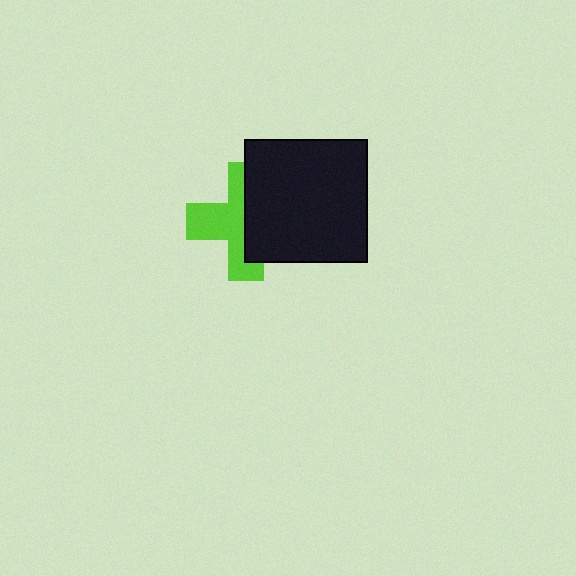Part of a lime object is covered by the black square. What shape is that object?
It is a cross.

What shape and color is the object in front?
The object in front is a black square.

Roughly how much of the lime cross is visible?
About half of it is visible (roughly 52%).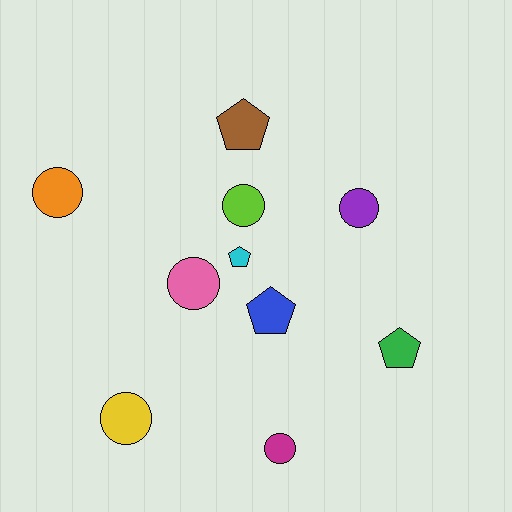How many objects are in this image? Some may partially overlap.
There are 10 objects.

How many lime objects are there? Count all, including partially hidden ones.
There is 1 lime object.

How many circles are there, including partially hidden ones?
There are 6 circles.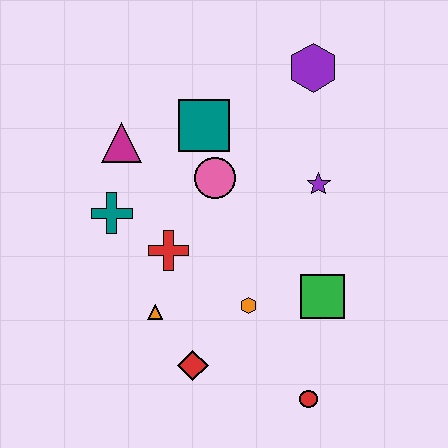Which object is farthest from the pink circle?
The red circle is farthest from the pink circle.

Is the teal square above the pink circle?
Yes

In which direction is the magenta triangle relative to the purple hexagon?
The magenta triangle is to the left of the purple hexagon.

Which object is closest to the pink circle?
The teal square is closest to the pink circle.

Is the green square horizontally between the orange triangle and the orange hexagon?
No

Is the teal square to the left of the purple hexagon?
Yes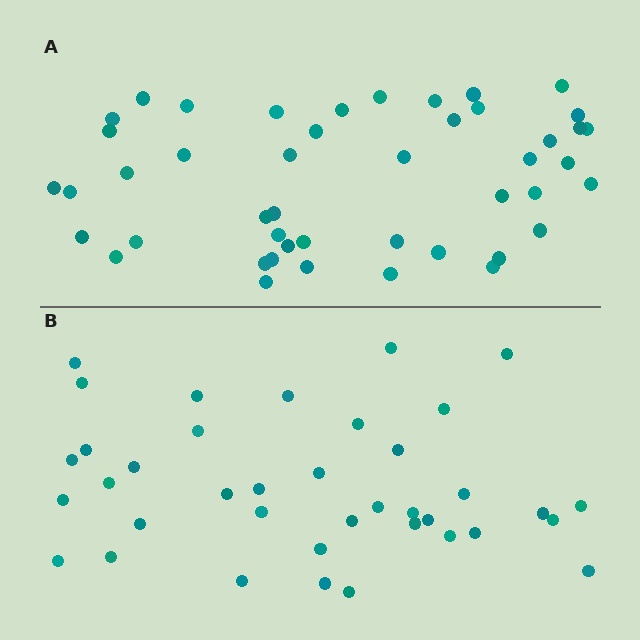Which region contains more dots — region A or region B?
Region A (the top region) has more dots.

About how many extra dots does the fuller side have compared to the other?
Region A has roughly 8 or so more dots than region B.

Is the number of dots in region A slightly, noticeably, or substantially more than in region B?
Region A has only slightly more — the two regions are fairly close. The ratio is roughly 1.2 to 1.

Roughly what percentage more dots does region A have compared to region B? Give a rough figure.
About 20% more.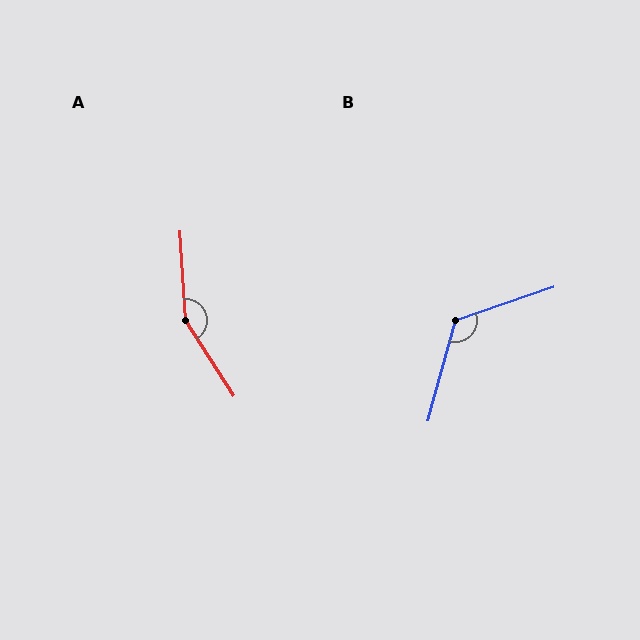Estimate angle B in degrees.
Approximately 124 degrees.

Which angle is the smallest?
B, at approximately 124 degrees.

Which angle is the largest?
A, at approximately 151 degrees.